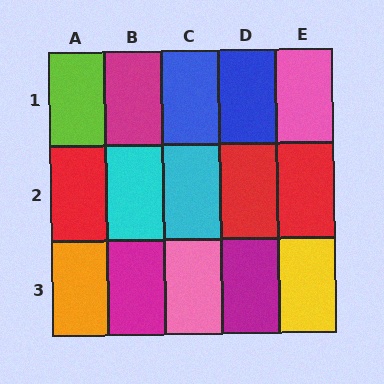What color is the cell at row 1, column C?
Blue.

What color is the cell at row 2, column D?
Red.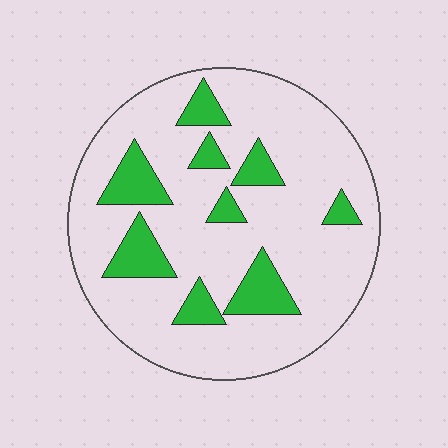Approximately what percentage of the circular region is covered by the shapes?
Approximately 20%.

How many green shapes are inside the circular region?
9.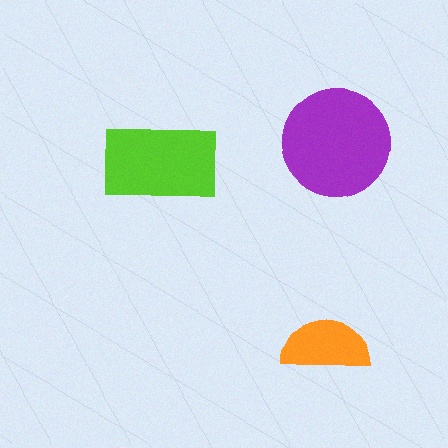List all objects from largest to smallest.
The purple circle, the lime rectangle, the orange semicircle.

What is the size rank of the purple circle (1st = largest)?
1st.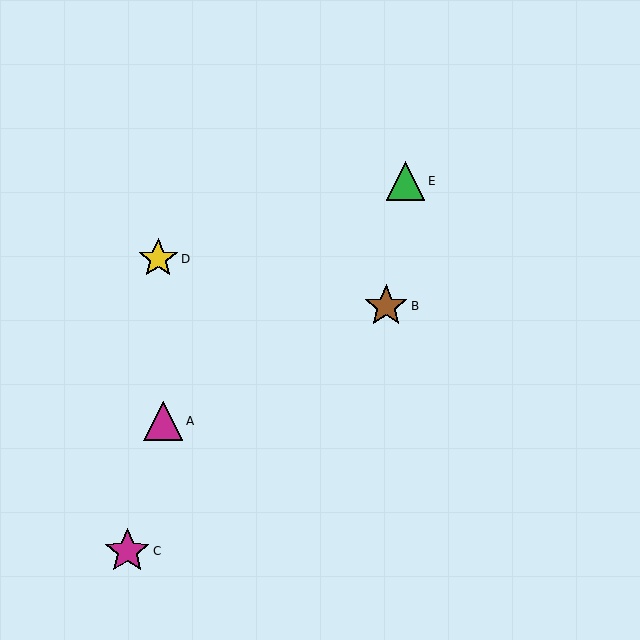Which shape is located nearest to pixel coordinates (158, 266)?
The yellow star (labeled D) at (158, 259) is nearest to that location.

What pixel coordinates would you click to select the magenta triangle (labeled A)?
Click at (163, 421) to select the magenta triangle A.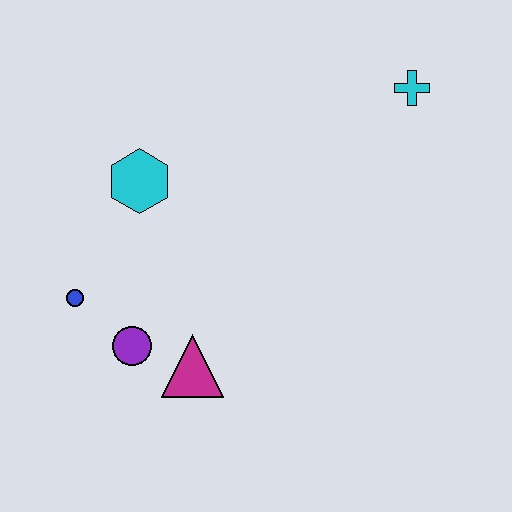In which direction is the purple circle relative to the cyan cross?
The purple circle is to the left of the cyan cross.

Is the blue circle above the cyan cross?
No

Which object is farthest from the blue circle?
The cyan cross is farthest from the blue circle.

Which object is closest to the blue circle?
The purple circle is closest to the blue circle.